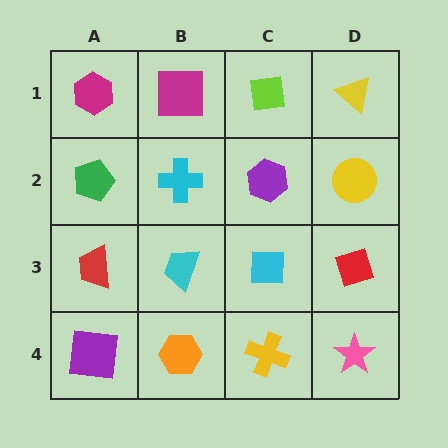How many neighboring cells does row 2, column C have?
4.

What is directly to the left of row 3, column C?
A cyan trapezoid.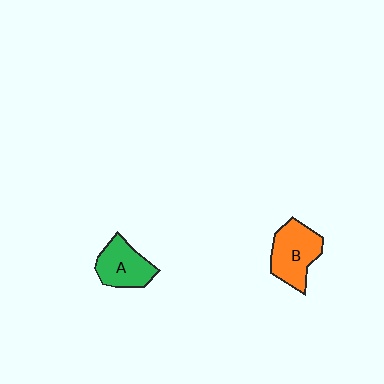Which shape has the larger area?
Shape B (orange).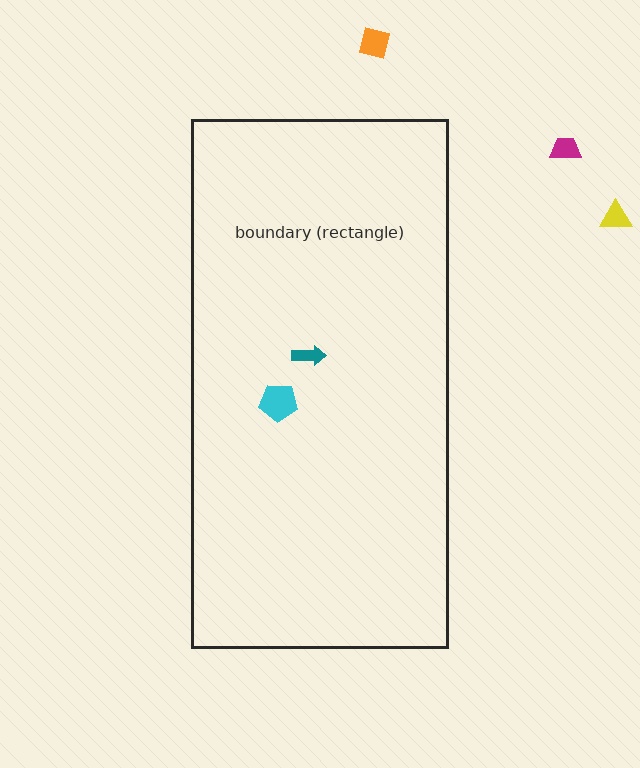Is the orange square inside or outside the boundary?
Outside.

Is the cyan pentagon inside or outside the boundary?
Inside.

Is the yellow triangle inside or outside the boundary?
Outside.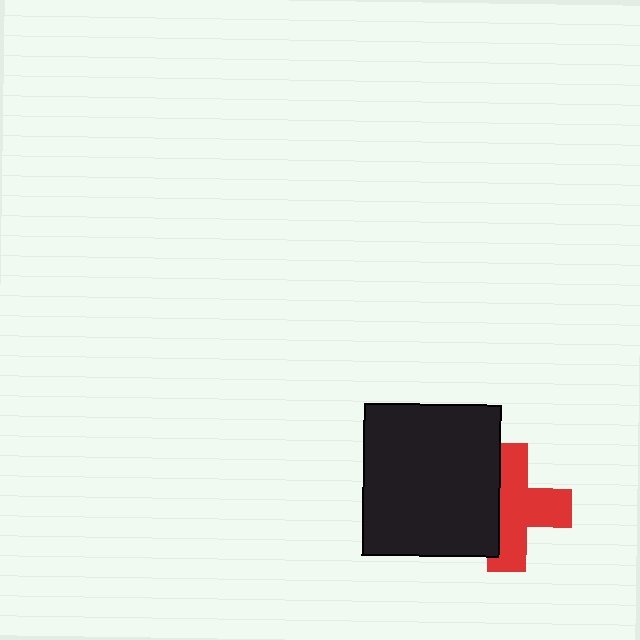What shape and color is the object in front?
The object in front is a black rectangle.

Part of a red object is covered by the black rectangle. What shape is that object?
It is a cross.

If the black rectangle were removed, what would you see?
You would see the complete red cross.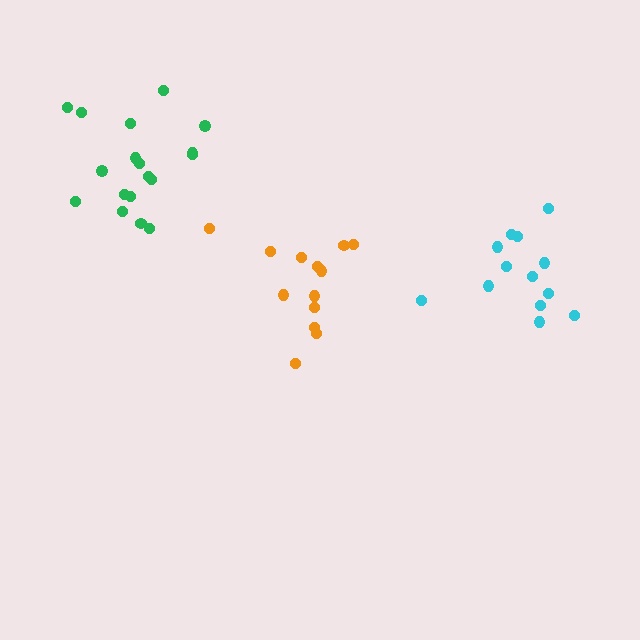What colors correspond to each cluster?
The clusters are colored: green, orange, cyan.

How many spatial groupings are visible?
There are 3 spatial groupings.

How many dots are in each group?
Group 1: 18 dots, Group 2: 13 dots, Group 3: 13 dots (44 total).